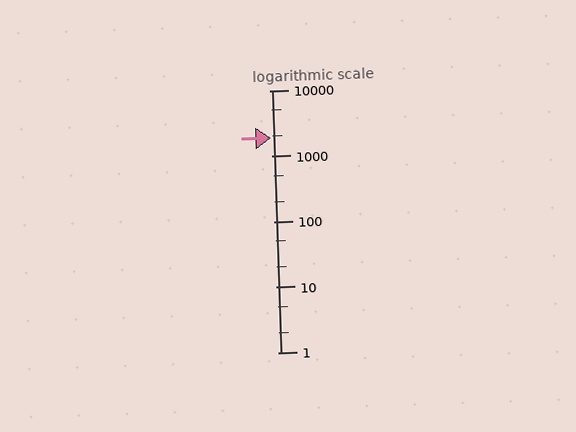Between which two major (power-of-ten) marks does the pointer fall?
The pointer is between 1000 and 10000.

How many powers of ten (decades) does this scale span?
The scale spans 4 decades, from 1 to 10000.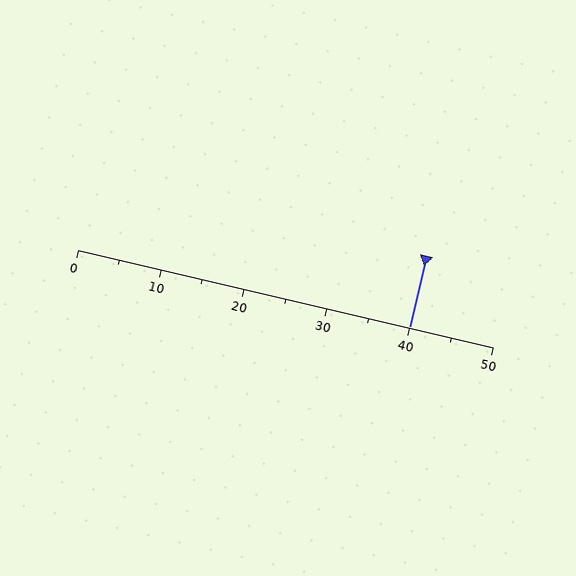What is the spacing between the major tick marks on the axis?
The major ticks are spaced 10 apart.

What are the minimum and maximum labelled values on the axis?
The axis runs from 0 to 50.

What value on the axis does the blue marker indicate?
The marker indicates approximately 40.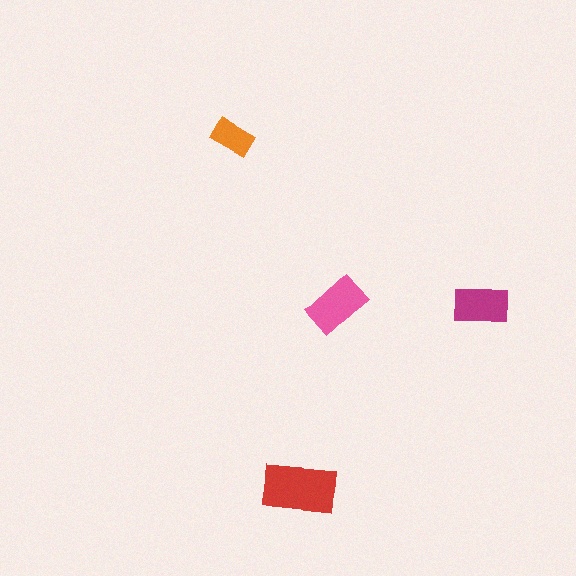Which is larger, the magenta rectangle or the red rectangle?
The red one.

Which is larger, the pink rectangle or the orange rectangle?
The pink one.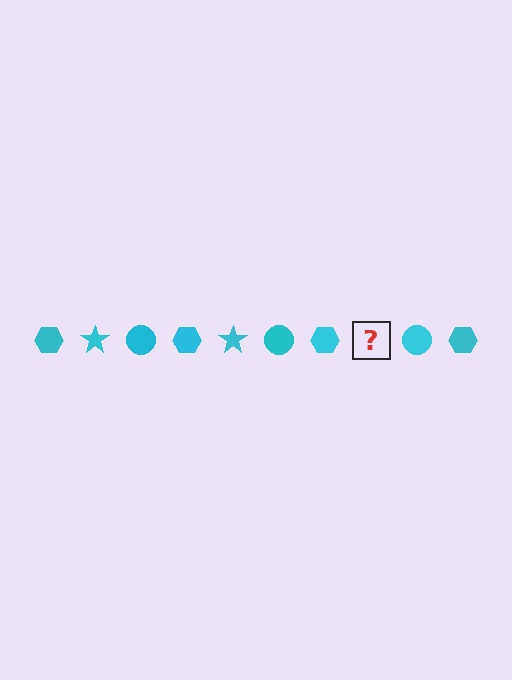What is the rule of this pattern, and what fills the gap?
The rule is that the pattern cycles through hexagon, star, circle shapes in cyan. The gap should be filled with a cyan star.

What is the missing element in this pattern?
The missing element is a cyan star.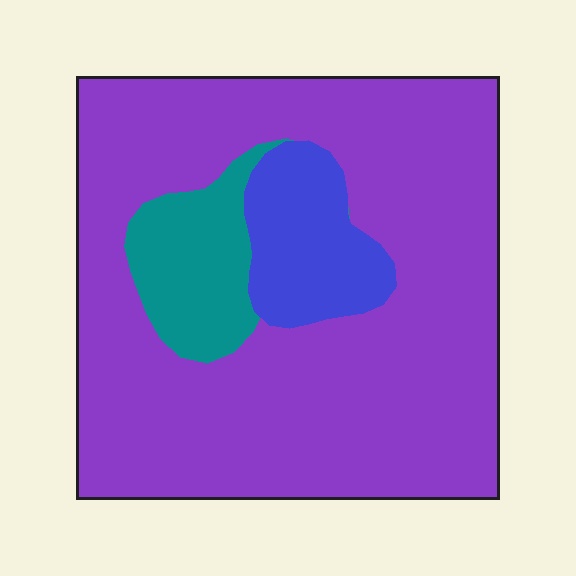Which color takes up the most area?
Purple, at roughly 80%.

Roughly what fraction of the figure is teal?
Teal covers around 10% of the figure.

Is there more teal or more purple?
Purple.